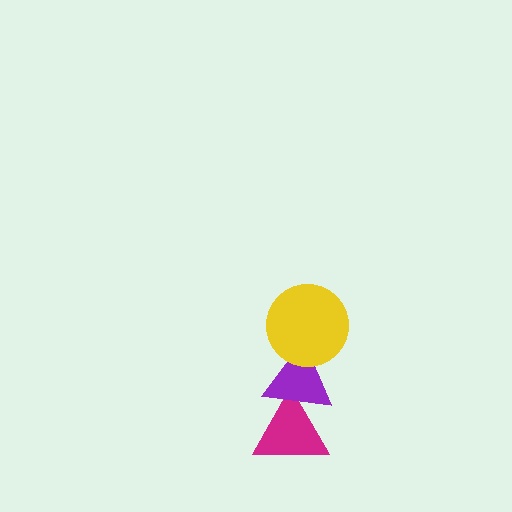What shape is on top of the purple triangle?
The yellow circle is on top of the purple triangle.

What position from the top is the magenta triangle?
The magenta triangle is 3rd from the top.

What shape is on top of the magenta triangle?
The purple triangle is on top of the magenta triangle.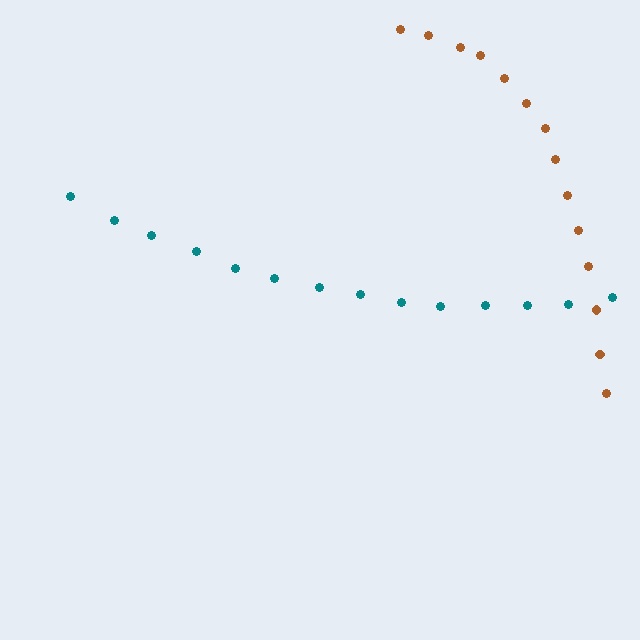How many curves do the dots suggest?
There are 2 distinct paths.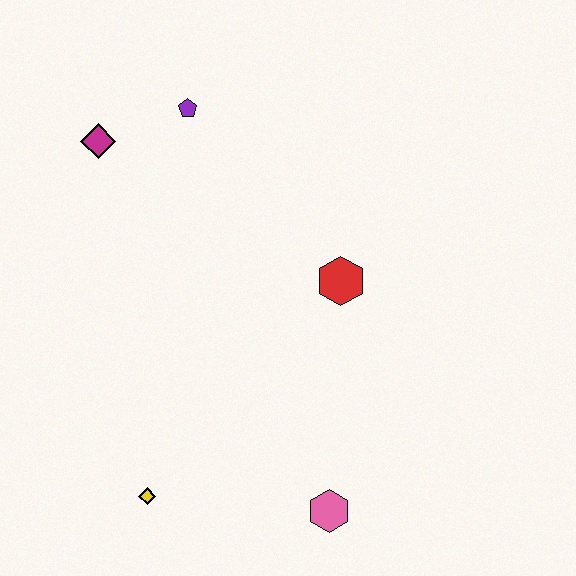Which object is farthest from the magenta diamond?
The pink hexagon is farthest from the magenta diamond.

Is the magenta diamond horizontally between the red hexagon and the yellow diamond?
No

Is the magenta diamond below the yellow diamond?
No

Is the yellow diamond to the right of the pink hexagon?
No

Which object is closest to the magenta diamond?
The purple pentagon is closest to the magenta diamond.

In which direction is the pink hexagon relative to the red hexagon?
The pink hexagon is below the red hexagon.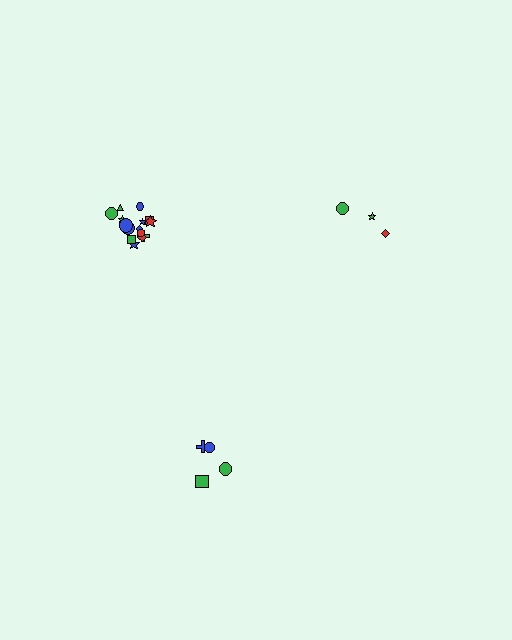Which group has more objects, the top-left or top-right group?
The top-left group.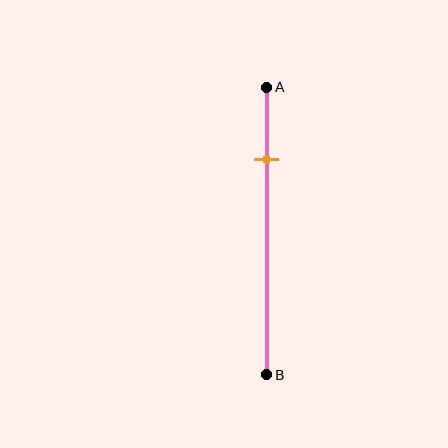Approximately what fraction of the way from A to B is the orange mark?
The orange mark is approximately 25% of the way from A to B.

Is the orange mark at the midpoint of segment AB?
No, the mark is at about 25% from A, not at the 50% midpoint.